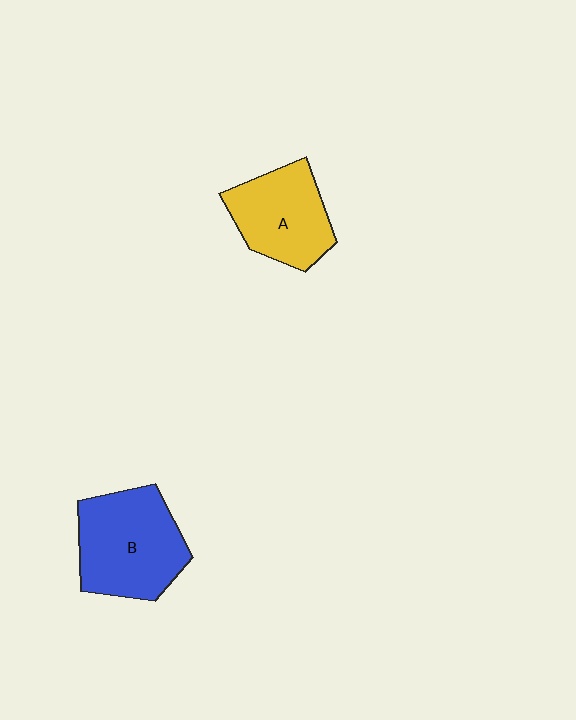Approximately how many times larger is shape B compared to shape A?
Approximately 1.2 times.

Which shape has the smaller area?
Shape A (yellow).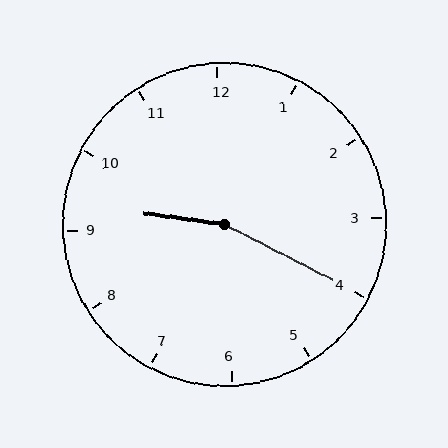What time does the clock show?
9:20.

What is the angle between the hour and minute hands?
Approximately 160 degrees.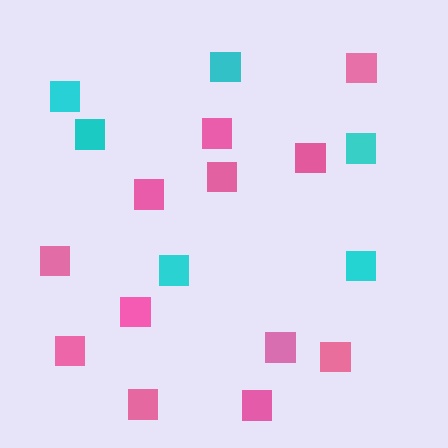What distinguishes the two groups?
There are 2 groups: one group of cyan squares (6) and one group of pink squares (12).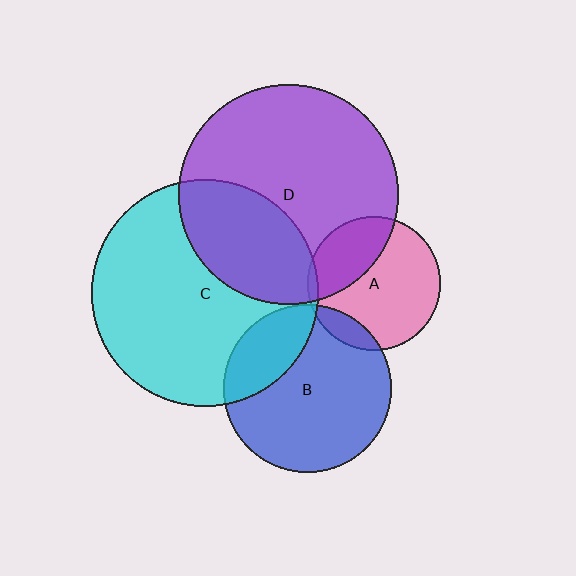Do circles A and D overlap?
Yes.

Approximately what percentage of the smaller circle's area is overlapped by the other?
Approximately 30%.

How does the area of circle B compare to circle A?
Approximately 1.6 times.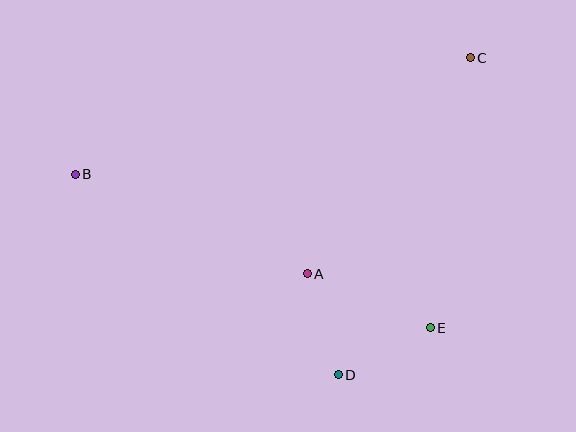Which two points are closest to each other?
Points D and E are closest to each other.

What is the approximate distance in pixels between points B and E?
The distance between B and E is approximately 387 pixels.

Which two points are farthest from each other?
Points B and C are farthest from each other.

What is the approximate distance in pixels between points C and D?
The distance between C and D is approximately 344 pixels.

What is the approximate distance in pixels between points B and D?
The distance between B and D is approximately 331 pixels.